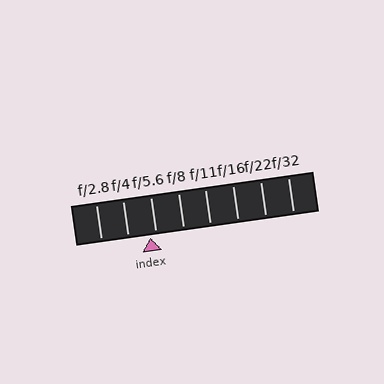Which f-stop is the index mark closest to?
The index mark is closest to f/5.6.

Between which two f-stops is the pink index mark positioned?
The index mark is between f/4 and f/5.6.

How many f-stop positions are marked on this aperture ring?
There are 8 f-stop positions marked.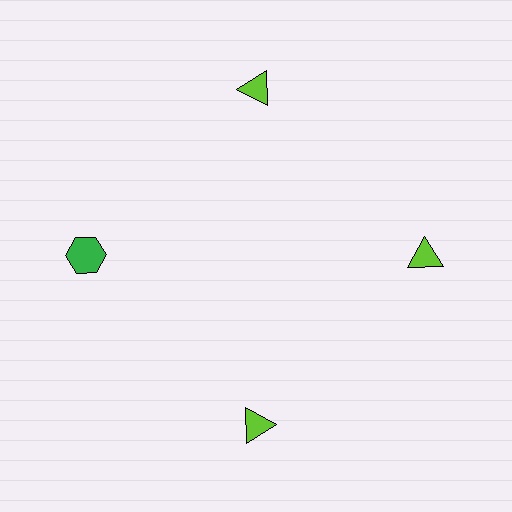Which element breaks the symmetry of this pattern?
The green hexagon at roughly the 9 o'clock position breaks the symmetry. All other shapes are lime triangles.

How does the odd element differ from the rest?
It differs in both color (green instead of lime) and shape (hexagon instead of triangle).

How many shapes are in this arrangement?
There are 4 shapes arranged in a ring pattern.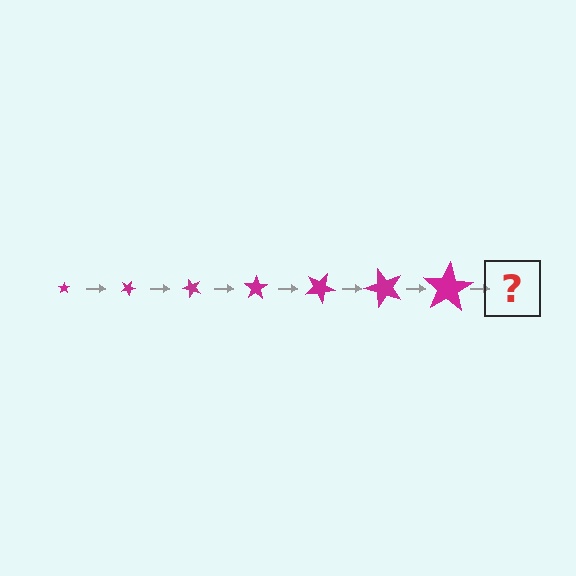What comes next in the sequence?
The next element should be a star, larger than the previous one and rotated 175 degrees from the start.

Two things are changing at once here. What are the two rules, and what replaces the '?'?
The two rules are that the star grows larger each step and it rotates 25 degrees each step. The '?' should be a star, larger than the previous one and rotated 175 degrees from the start.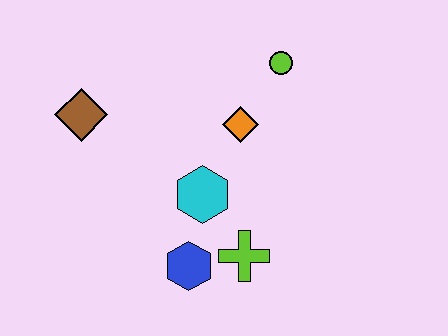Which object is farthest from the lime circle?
The blue hexagon is farthest from the lime circle.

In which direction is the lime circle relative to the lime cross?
The lime circle is above the lime cross.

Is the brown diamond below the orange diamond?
No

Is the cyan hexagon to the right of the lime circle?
No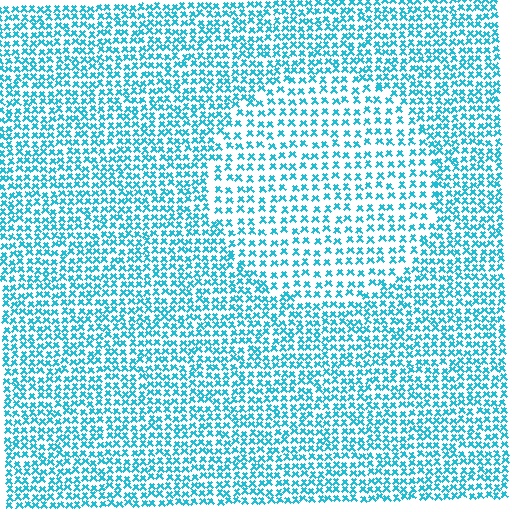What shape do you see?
I see a circle.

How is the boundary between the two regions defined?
The boundary is defined by a change in element density (approximately 1.6x ratio). All elements are the same color, size, and shape.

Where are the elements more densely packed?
The elements are more densely packed outside the circle boundary.